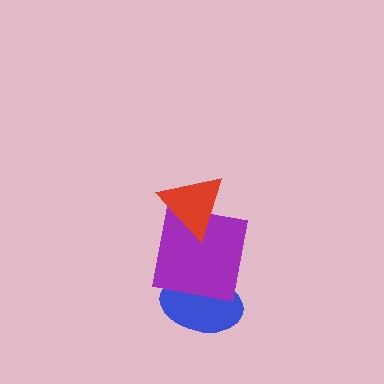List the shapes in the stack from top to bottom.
From top to bottom: the red triangle, the purple square, the blue ellipse.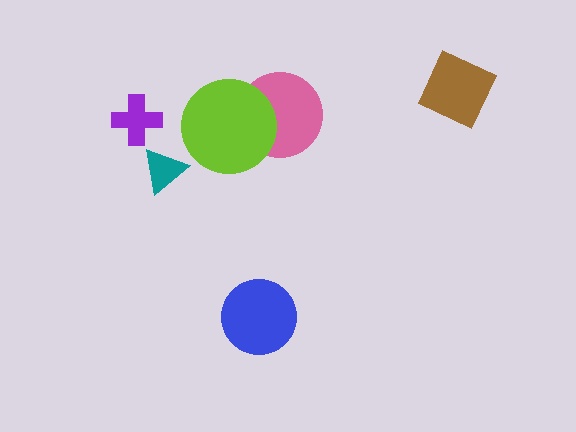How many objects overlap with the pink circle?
1 object overlaps with the pink circle.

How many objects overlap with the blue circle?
0 objects overlap with the blue circle.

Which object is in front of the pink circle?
The lime circle is in front of the pink circle.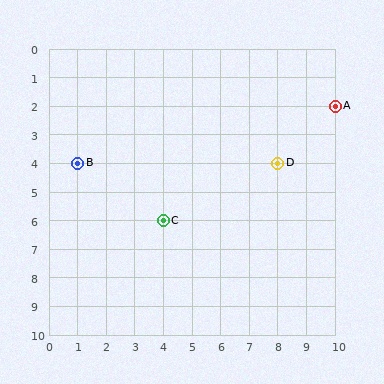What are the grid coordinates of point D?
Point D is at grid coordinates (8, 4).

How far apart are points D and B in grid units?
Points D and B are 7 columns apart.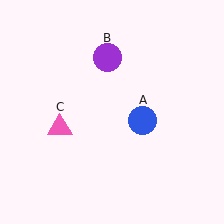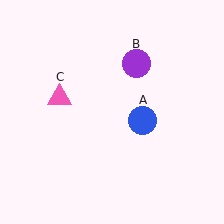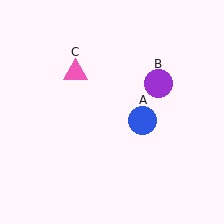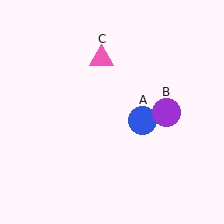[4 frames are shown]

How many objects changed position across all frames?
2 objects changed position: purple circle (object B), pink triangle (object C).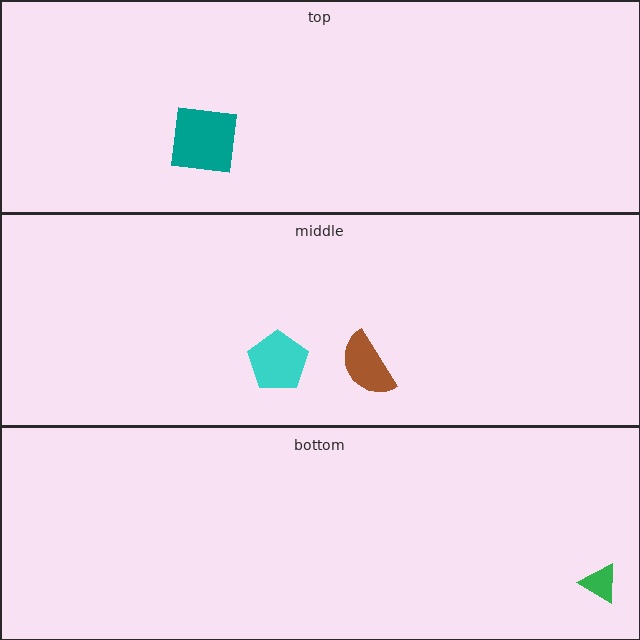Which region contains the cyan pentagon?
The middle region.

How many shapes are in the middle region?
2.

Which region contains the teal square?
The top region.